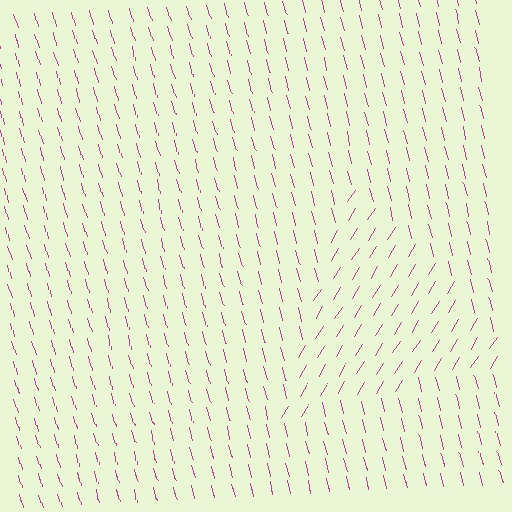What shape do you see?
I see a triangle.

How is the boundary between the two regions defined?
The boundary is defined purely by a change in line orientation (approximately 45 degrees difference). All lines are the same color and thickness.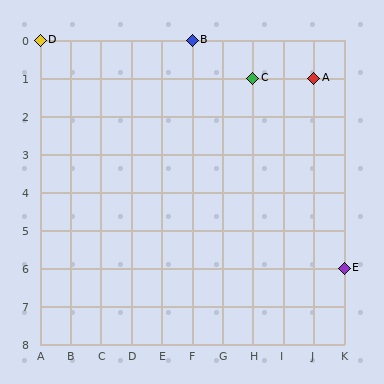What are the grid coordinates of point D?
Point D is at grid coordinates (A, 0).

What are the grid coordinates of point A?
Point A is at grid coordinates (J, 1).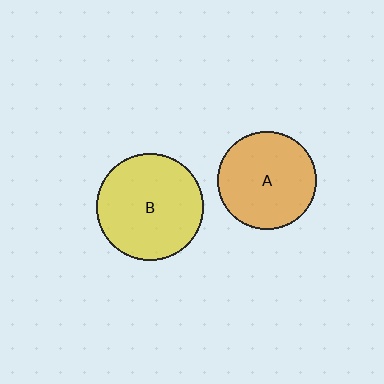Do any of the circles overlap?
No, none of the circles overlap.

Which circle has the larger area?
Circle B (yellow).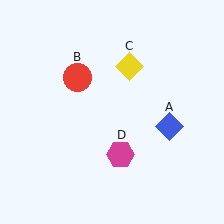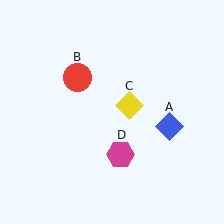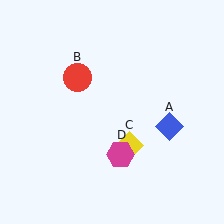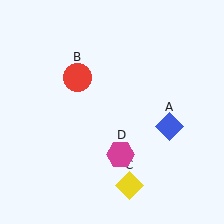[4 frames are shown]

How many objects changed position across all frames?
1 object changed position: yellow diamond (object C).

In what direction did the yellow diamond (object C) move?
The yellow diamond (object C) moved down.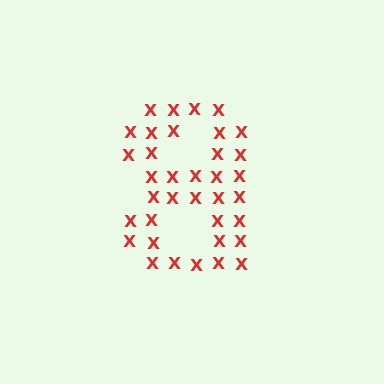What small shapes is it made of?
It is made of small letter X's.